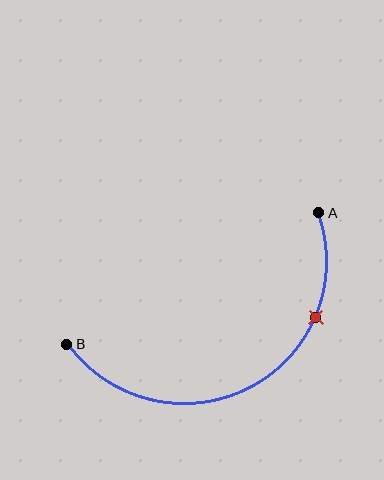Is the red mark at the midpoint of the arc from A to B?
No. The red mark lies on the arc but is closer to endpoint A. The arc midpoint would be at the point on the curve equidistant along the arc from both A and B.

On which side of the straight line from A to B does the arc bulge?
The arc bulges below the straight line connecting A and B.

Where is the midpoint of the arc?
The arc midpoint is the point on the curve farthest from the straight line joining A and B. It sits below that line.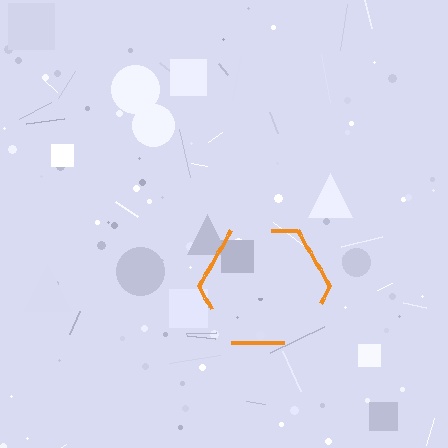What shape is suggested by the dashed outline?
The dashed outline suggests a hexagon.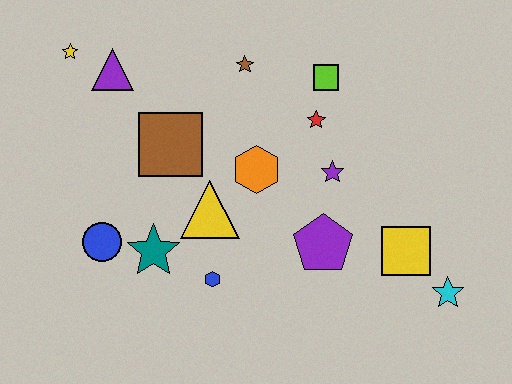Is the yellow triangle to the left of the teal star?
No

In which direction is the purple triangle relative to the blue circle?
The purple triangle is above the blue circle.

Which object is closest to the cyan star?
The yellow square is closest to the cyan star.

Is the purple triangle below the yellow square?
No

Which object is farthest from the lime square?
The blue circle is farthest from the lime square.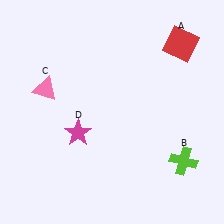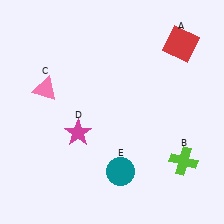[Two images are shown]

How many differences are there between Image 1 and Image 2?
There is 1 difference between the two images.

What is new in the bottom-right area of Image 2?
A teal circle (E) was added in the bottom-right area of Image 2.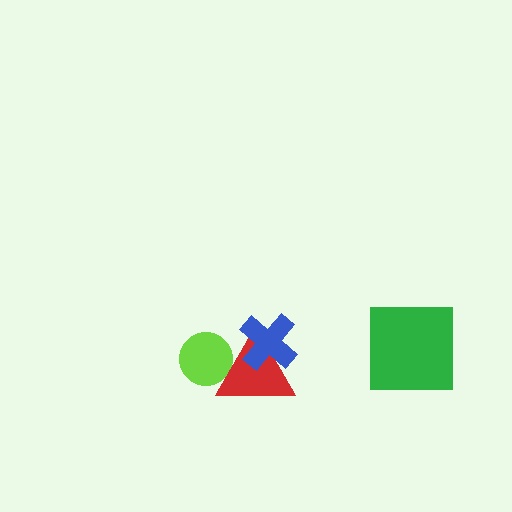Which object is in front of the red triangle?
The blue cross is in front of the red triangle.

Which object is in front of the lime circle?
The red triangle is in front of the lime circle.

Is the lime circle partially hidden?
Yes, it is partially covered by another shape.